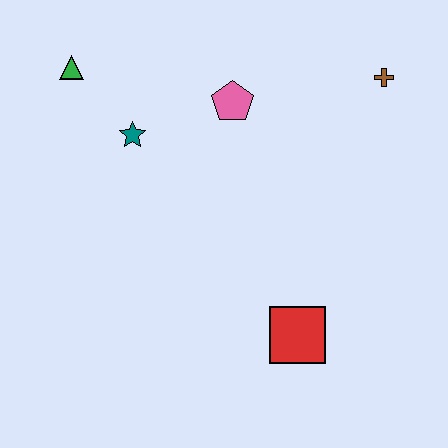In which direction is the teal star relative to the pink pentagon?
The teal star is to the left of the pink pentagon.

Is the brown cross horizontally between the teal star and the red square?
No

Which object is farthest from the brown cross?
The green triangle is farthest from the brown cross.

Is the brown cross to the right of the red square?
Yes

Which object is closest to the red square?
The pink pentagon is closest to the red square.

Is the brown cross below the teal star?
No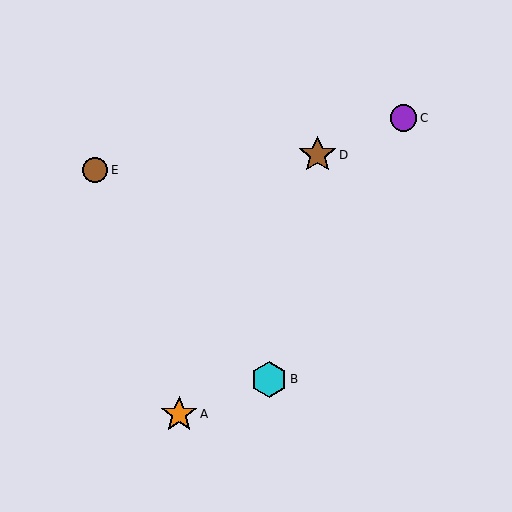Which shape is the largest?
The brown star (labeled D) is the largest.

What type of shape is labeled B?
Shape B is a cyan hexagon.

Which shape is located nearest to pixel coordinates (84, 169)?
The brown circle (labeled E) at (95, 170) is nearest to that location.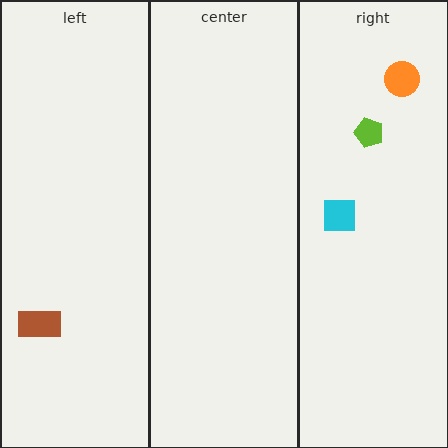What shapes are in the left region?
The brown rectangle.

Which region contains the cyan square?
The right region.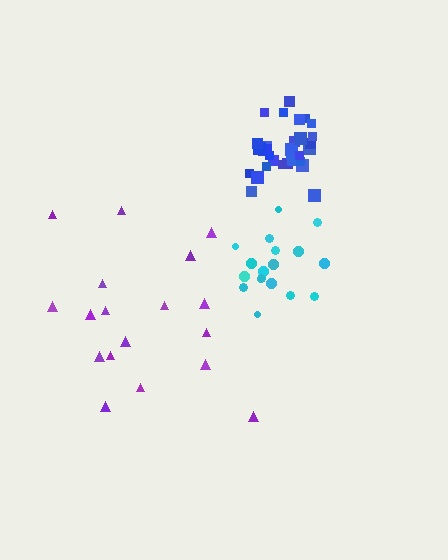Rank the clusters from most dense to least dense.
blue, cyan, purple.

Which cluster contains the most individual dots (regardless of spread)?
Blue (32).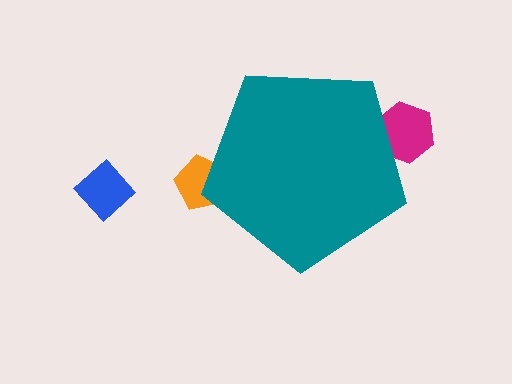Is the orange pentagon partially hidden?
Yes, the orange pentagon is partially hidden behind the teal pentagon.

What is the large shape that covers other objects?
A teal pentagon.